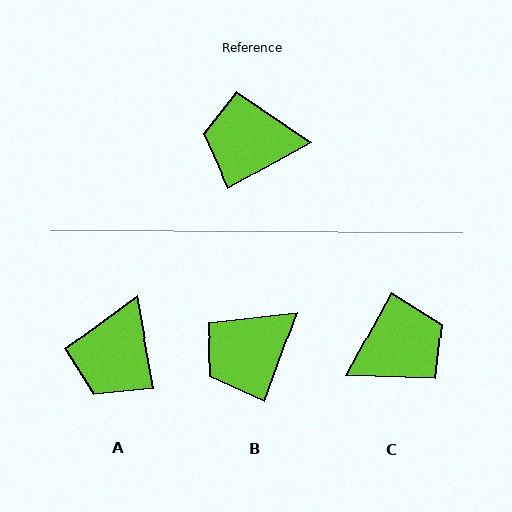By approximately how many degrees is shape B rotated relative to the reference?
Approximately 41 degrees counter-clockwise.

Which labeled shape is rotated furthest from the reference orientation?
C, about 148 degrees away.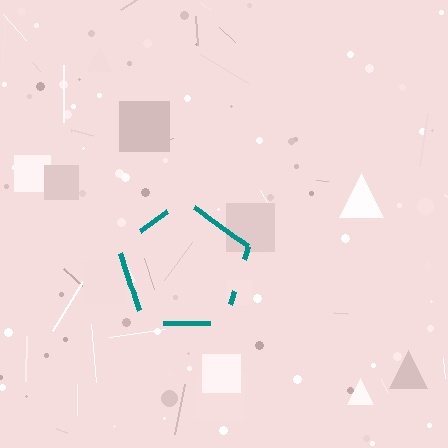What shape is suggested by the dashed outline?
The dashed outline suggests a pentagon.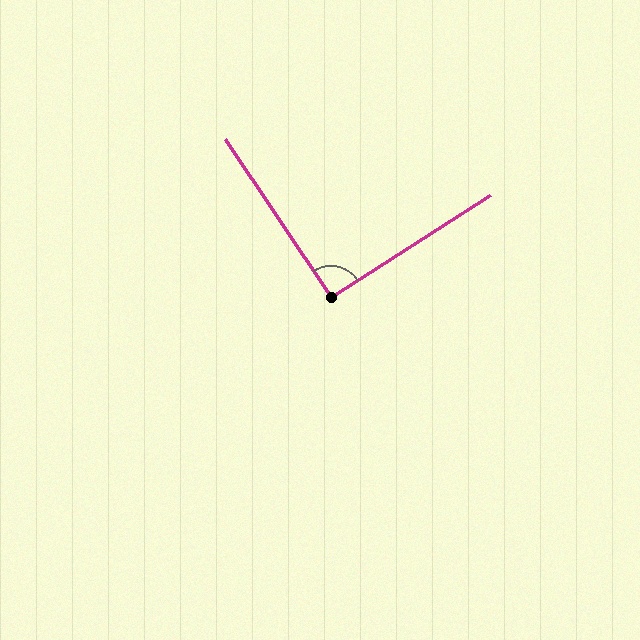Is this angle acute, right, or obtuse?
It is approximately a right angle.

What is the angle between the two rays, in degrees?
Approximately 91 degrees.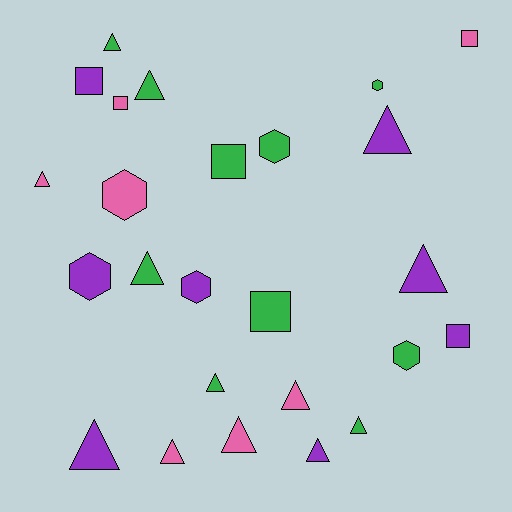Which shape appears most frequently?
Triangle, with 13 objects.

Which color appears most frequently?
Green, with 10 objects.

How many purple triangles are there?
There are 4 purple triangles.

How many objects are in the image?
There are 25 objects.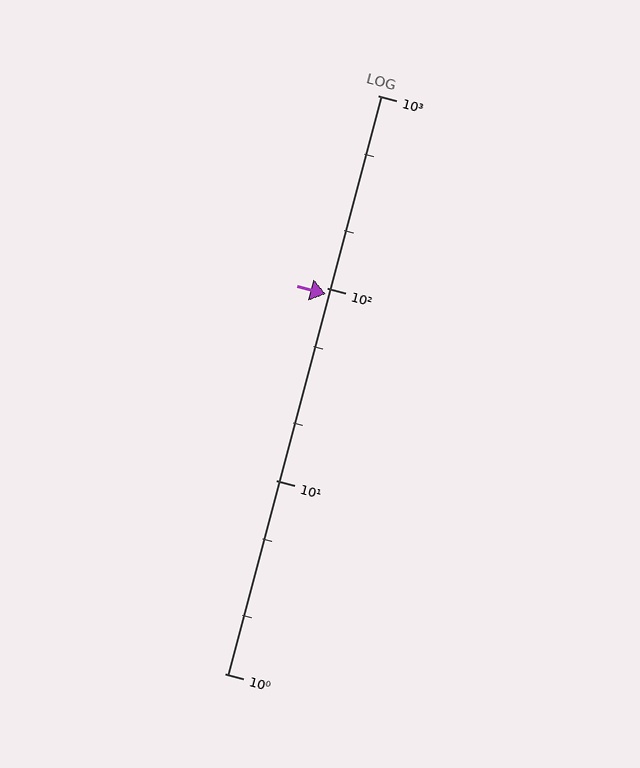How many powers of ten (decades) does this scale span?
The scale spans 3 decades, from 1 to 1000.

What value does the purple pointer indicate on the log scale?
The pointer indicates approximately 93.